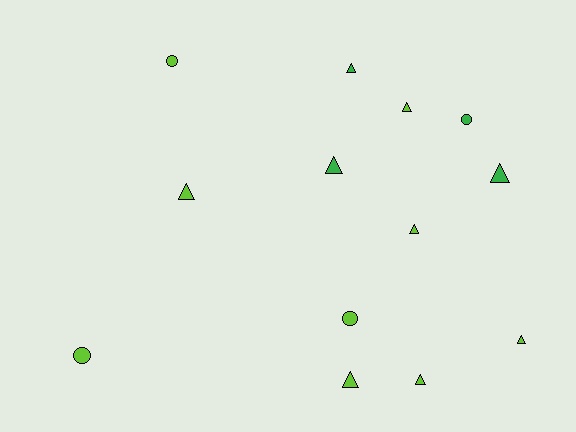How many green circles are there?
There is 1 green circle.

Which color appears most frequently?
Lime, with 9 objects.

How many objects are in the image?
There are 13 objects.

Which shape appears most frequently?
Triangle, with 9 objects.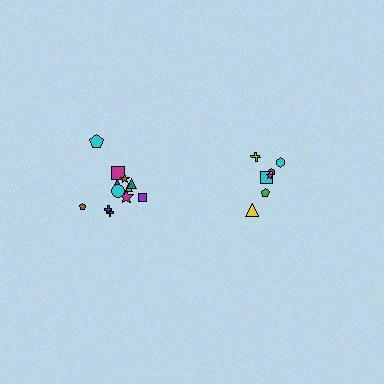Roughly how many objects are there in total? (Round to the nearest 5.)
Roughly 20 objects in total.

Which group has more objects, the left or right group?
The left group.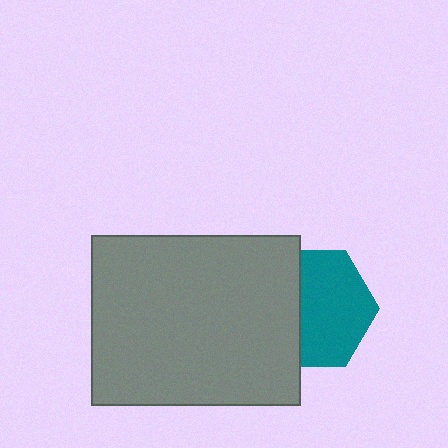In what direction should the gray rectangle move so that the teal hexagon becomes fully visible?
The gray rectangle should move left. That is the shortest direction to clear the overlap and leave the teal hexagon fully visible.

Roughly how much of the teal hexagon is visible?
About half of it is visible (roughly 61%).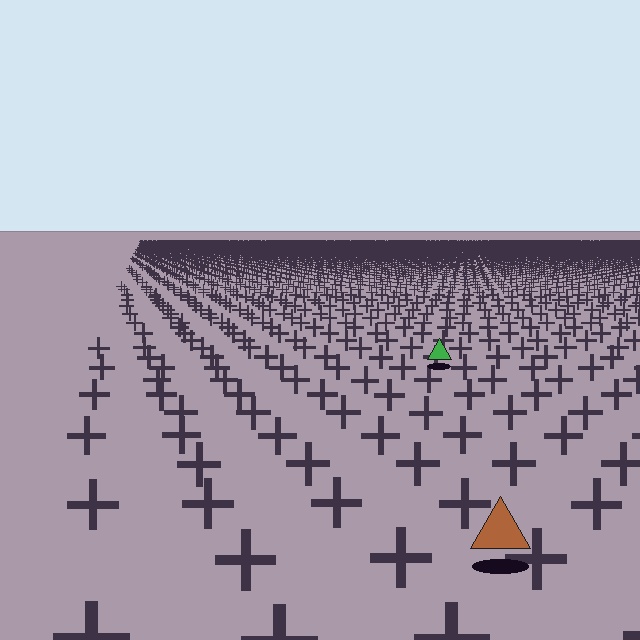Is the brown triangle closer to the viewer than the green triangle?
Yes. The brown triangle is closer — you can tell from the texture gradient: the ground texture is coarser near it.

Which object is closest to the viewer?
The brown triangle is closest. The texture marks near it are larger and more spread out.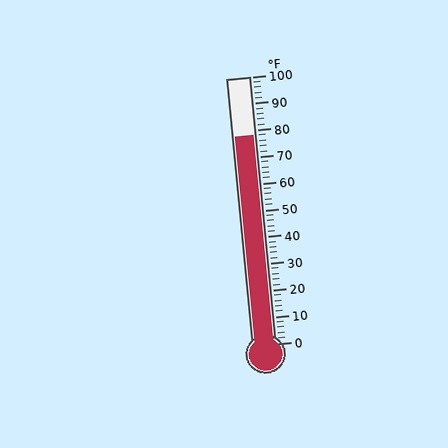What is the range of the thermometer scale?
The thermometer scale ranges from 0°F to 100°F.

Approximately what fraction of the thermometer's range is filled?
The thermometer is filled to approximately 80% of its range.